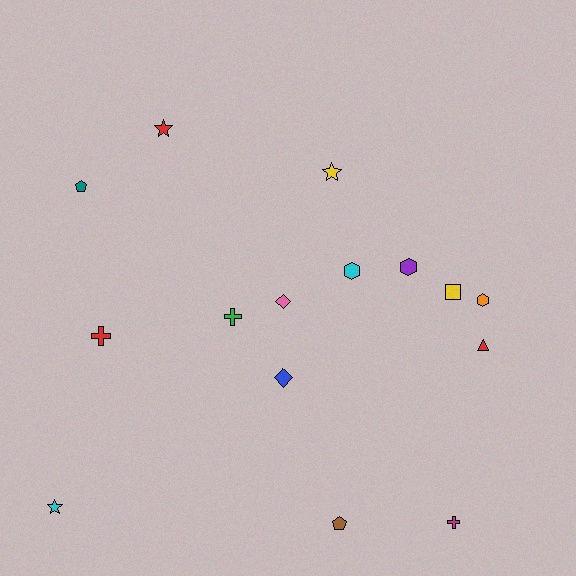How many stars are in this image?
There are 3 stars.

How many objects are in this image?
There are 15 objects.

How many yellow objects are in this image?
There are 2 yellow objects.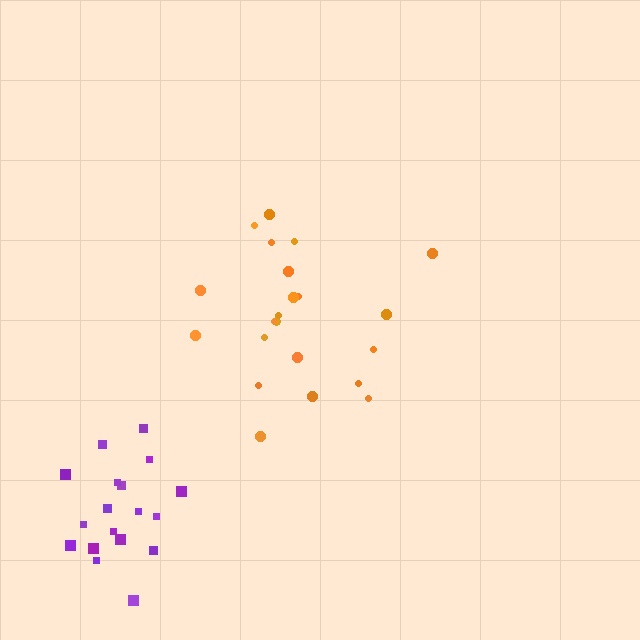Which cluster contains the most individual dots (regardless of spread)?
Orange (22).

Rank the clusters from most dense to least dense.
purple, orange.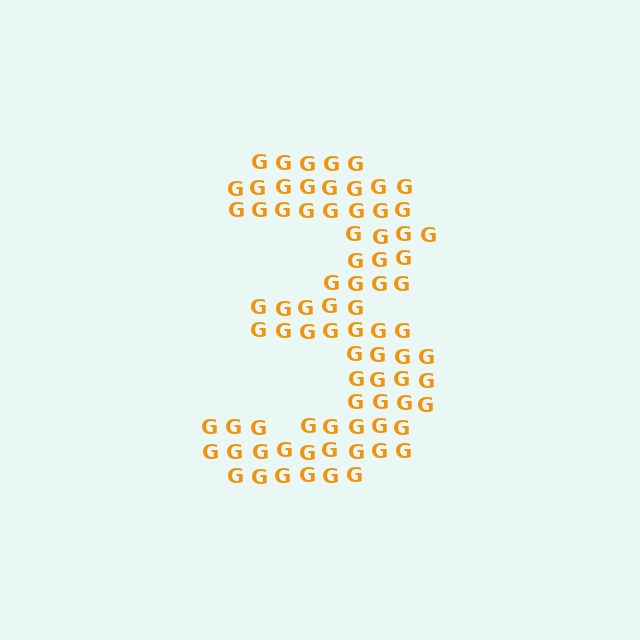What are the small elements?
The small elements are letter G's.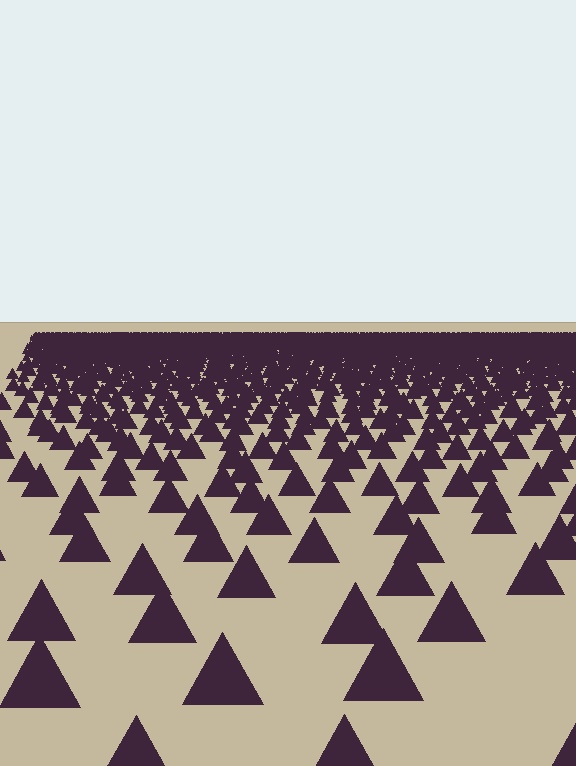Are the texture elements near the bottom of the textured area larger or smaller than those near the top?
Larger. Near the bottom, elements are closer to the viewer and appear at a bigger on-screen size.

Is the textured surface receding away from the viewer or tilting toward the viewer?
The surface is receding away from the viewer. Texture elements get smaller and denser toward the top.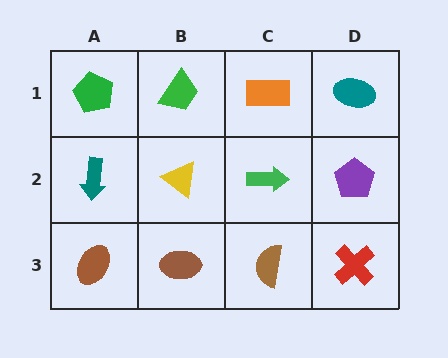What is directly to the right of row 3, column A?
A brown ellipse.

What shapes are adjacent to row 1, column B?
A yellow triangle (row 2, column B), a green pentagon (row 1, column A), an orange rectangle (row 1, column C).